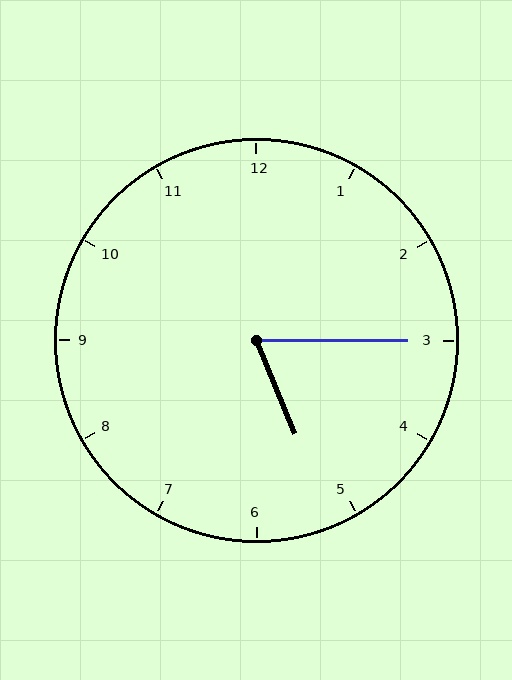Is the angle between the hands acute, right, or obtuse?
It is acute.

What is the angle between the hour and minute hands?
Approximately 68 degrees.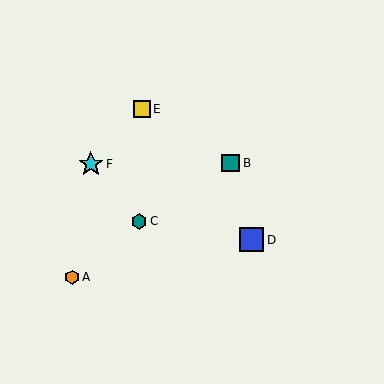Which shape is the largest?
The cyan star (labeled F) is the largest.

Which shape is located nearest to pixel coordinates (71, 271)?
The orange hexagon (labeled A) at (72, 277) is nearest to that location.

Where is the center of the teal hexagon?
The center of the teal hexagon is at (139, 221).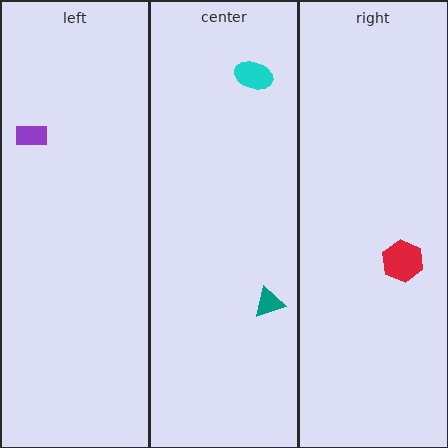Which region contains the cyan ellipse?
The center region.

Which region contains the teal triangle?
The center region.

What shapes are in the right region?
The red hexagon.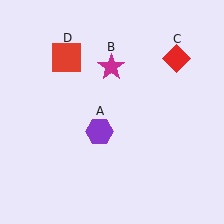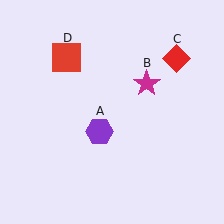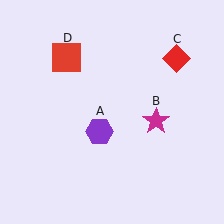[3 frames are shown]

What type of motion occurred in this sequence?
The magenta star (object B) rotated clockwise around the center of the scene.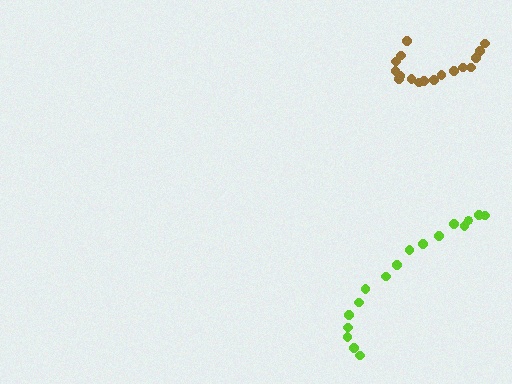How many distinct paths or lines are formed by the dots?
There are 2 distinct paths.